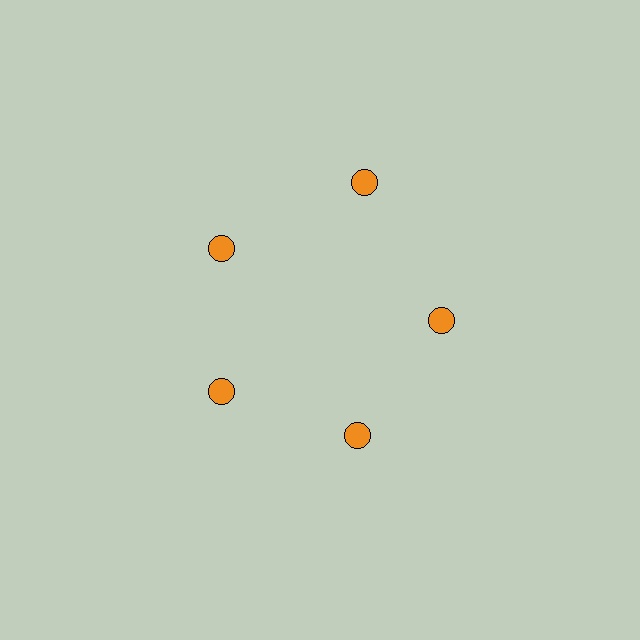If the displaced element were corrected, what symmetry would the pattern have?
It would have 5-fold rotational symmetry — the pattern would map onto itself every 72 degrees.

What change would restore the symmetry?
The symmetry would be restored by moving it inward, back onto the ring so that all 5 circles sit at equal angles and equal distance from the center.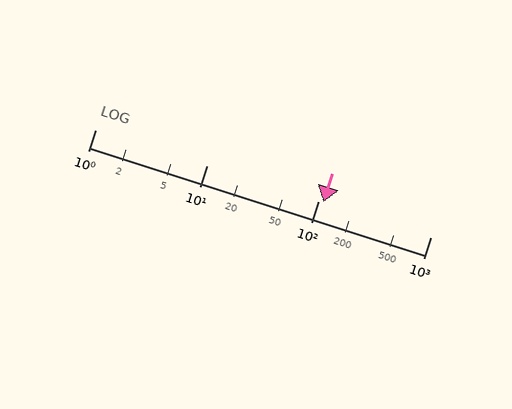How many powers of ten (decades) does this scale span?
The scale spans 3 decades, from 1 to 1000.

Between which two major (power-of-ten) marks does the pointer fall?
The pointer is between 100 and 1000.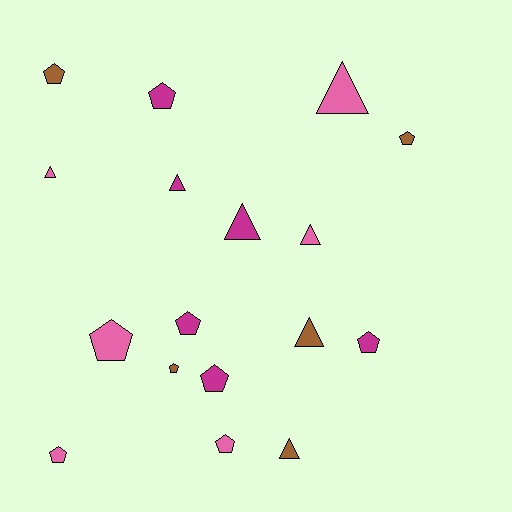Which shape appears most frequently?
Pentagon, with 10 objects.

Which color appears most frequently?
Pink, with 6 objects.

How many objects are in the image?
There are 17 objects.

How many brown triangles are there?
There are 2 brown triangles.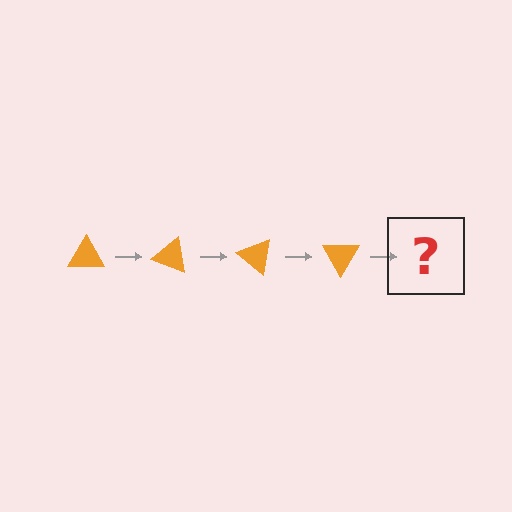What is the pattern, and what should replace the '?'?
The pattern is that the triangle rotates 20 degrees each step. The '?' should be an orange triangle rotated 80 degrees.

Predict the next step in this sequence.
The next step is an orange triangle rotated 80 degrees.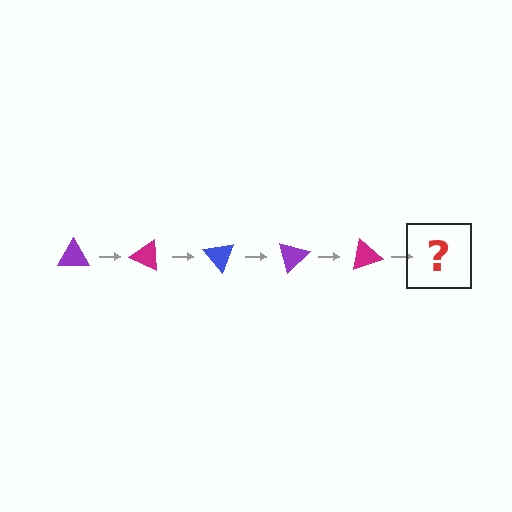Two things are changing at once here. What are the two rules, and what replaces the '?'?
The two rules are that it rotates 25 degrees each step and the color cycles through purple, magenta, and blue. The '?' should be a blue triangle, rotated 125 degrees from the start.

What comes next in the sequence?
The next element should be a blue triangle, rotated 125 degrees from the start.